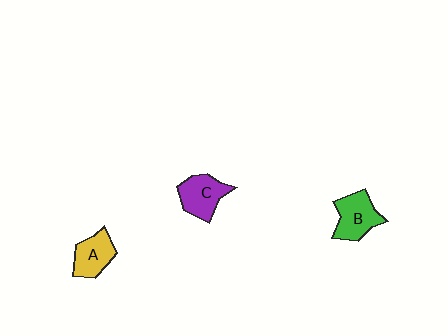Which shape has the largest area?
Shape B (green).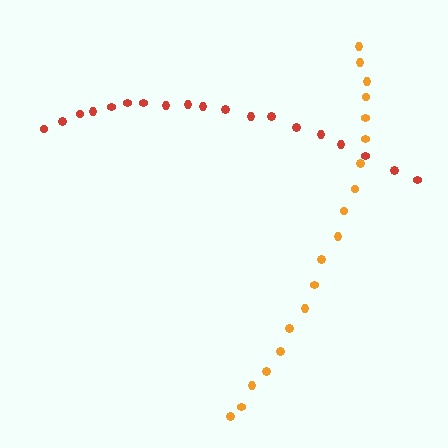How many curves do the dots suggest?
There are 2 distinct paths.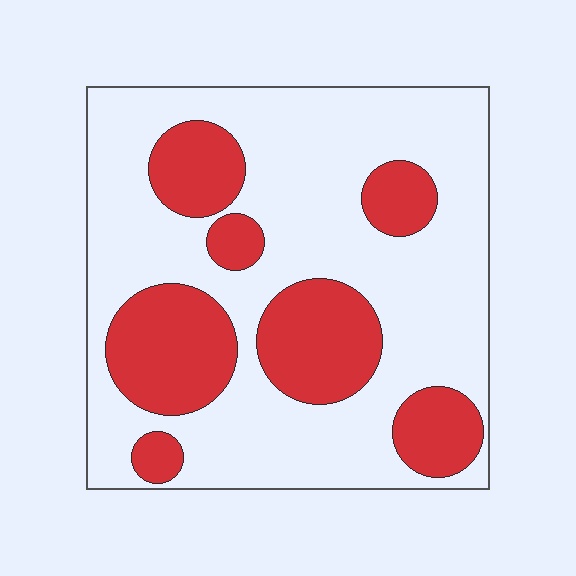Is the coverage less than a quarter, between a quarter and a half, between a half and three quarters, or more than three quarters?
Between a quarter and a half.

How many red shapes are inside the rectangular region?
7.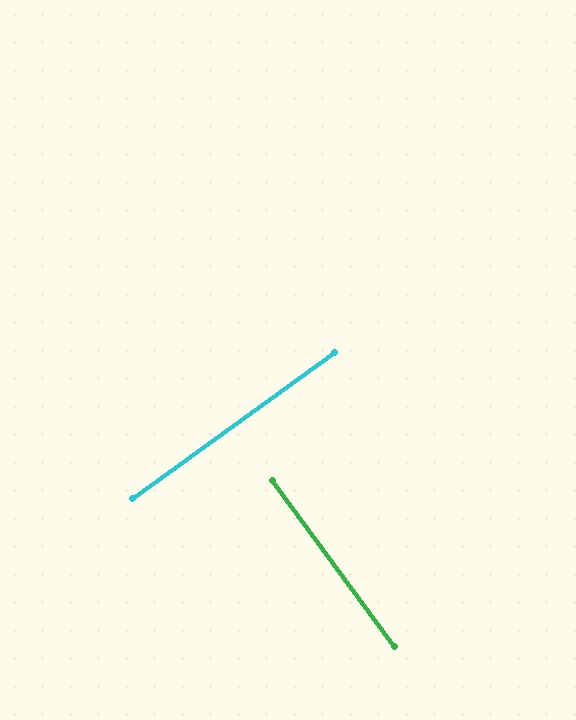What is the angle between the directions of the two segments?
Approximately 90 degrees.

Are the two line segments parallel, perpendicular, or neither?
Perpendicular — they meet at approximately 90°.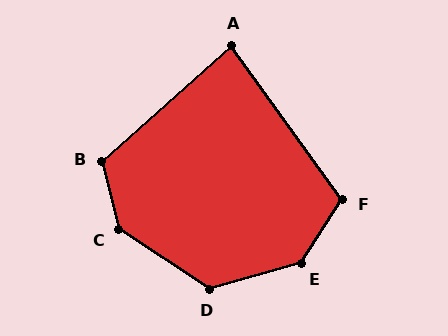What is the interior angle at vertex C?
Approximately 137 degrees (obtuse).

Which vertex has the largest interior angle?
E, at approximately 139 degrees.